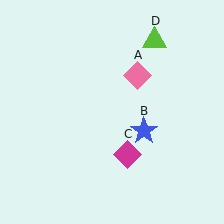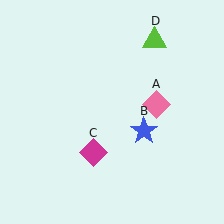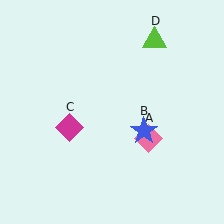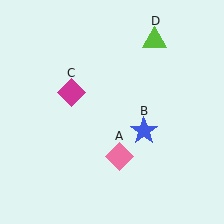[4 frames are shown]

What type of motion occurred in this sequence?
The pink diamond (object A), magenta diamond (object C) rotated clockwise around the center of the scene.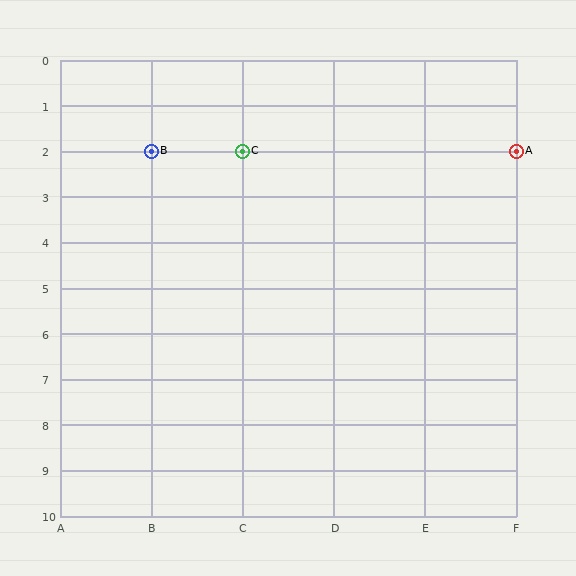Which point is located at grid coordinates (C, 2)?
Point C is at (C, 2).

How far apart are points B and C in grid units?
Points B and C are 1 column apart.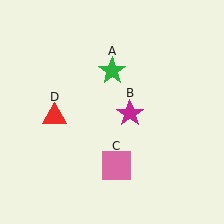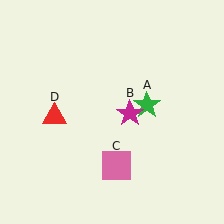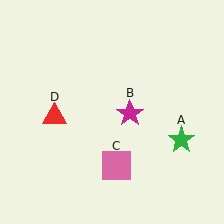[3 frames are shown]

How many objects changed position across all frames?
1 object changed position: green star (object A).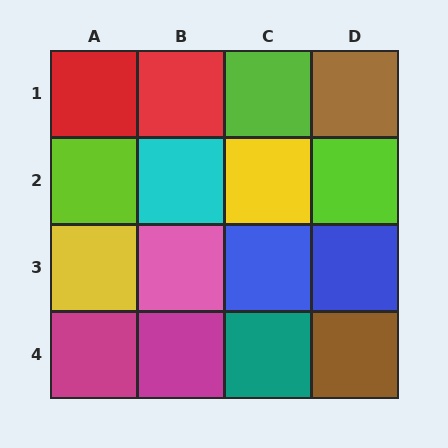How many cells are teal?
1 cell is teal.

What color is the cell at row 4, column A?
Magenta.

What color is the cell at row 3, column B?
Pink.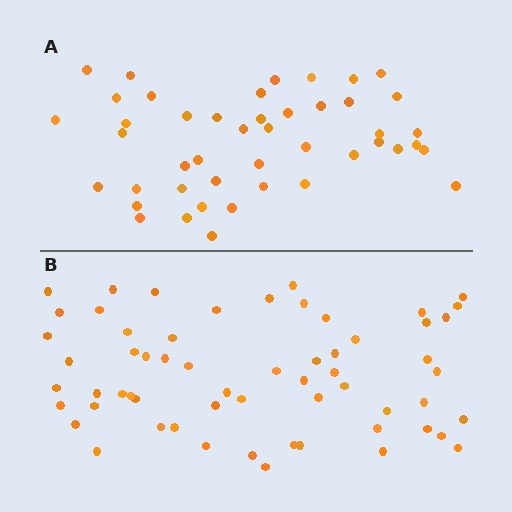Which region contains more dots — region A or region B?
Region B (the bottom region) has more dots.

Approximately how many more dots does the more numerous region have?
Region B has approximately 15 more dots than region A.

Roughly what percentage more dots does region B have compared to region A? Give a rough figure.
About 35% more.